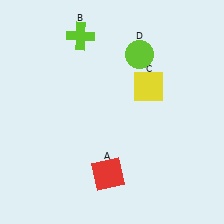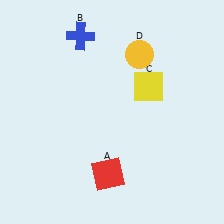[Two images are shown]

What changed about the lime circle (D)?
In Image 1, D is lime. In Image 2, it changed to yellow.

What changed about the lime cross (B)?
In Image 1, B is lime. In Image 2, it changed to blue.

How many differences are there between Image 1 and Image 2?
There are 2 differences between the two images.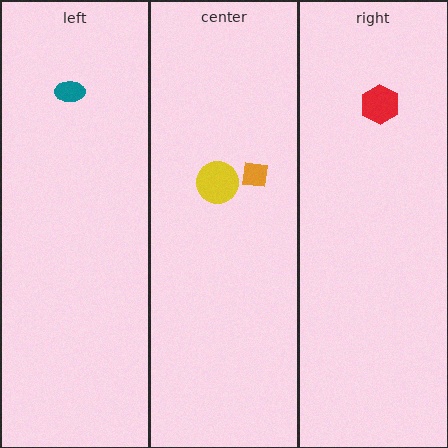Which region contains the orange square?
The center region.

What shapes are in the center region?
The orange square, the yellow circle.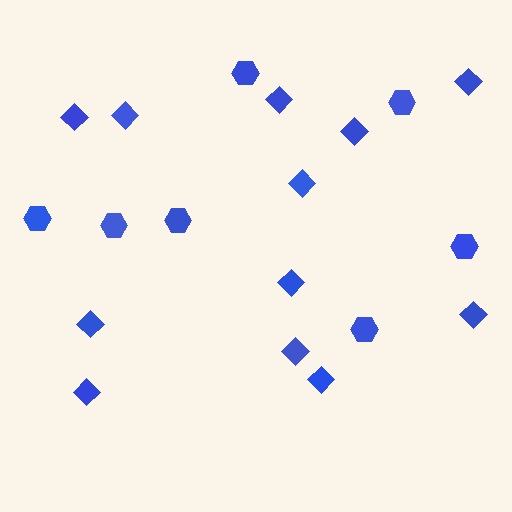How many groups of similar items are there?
There are 2 groups: one group of hexagons (7) and one group of diamonds (12).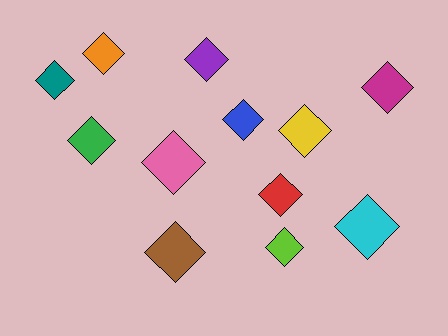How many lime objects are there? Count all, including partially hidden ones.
There is 1 lime object.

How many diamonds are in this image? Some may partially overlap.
There are 12 diamonds.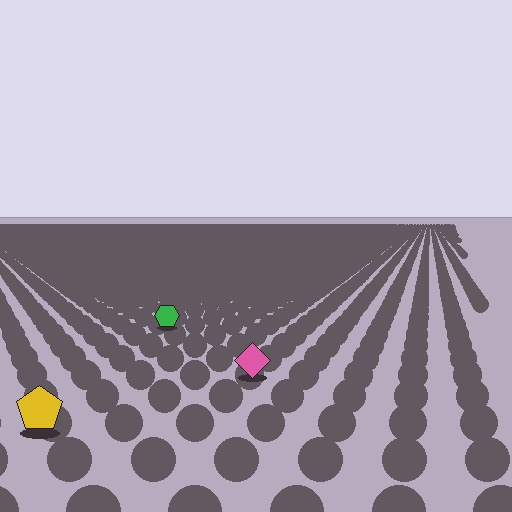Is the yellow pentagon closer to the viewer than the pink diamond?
Yes. The yellow pentagon is closer — you can tell from the texture gradient: the ground texture is coarser near it.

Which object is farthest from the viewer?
The green hexagon is farthest from the viewer. It appears smaller and the ground texture around it is denser.